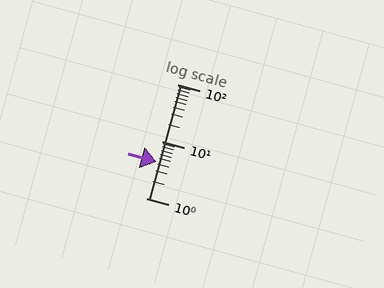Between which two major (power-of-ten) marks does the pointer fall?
The pointer is between 1 and 10.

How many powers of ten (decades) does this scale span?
The scale spans 2 decades, from 1 to 100.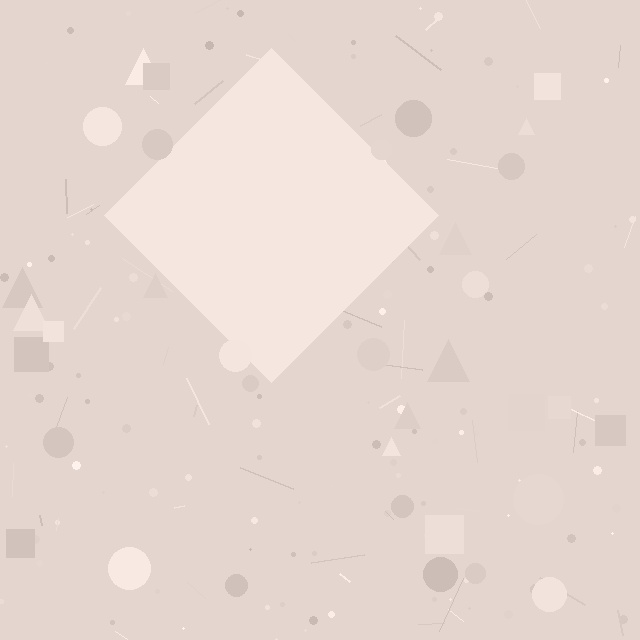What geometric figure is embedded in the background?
A diamond is embedded in the background.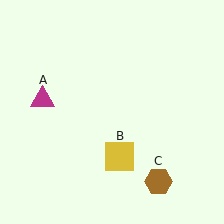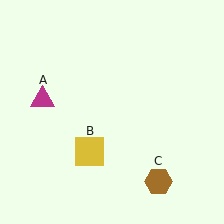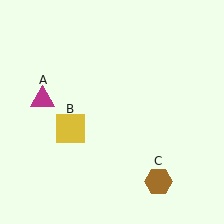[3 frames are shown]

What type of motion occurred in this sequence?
The yellow square (object B) rotated clockwise around the center of the scene.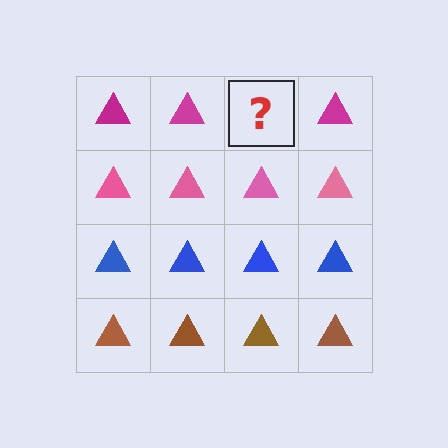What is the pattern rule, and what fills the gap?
The rule is that each row has a consistent color. The gap should be filled with a magenta triangle.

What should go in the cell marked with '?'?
The missing cell should contain a magenta triangle.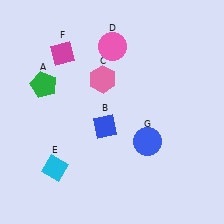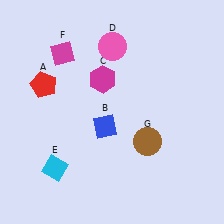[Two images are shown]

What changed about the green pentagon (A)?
In Image 1, A is green. In Image 2, it changed to red.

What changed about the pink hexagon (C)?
In Image 1, C is pink. In Image 2, it changed to magenta.